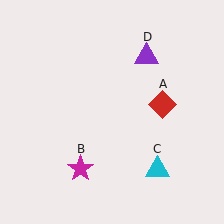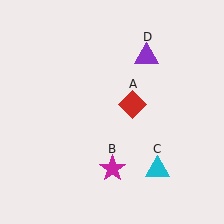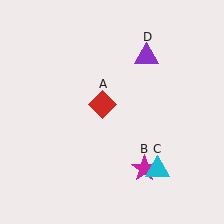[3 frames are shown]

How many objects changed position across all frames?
2 objects changed position: red diamond (object A), magenta star (object B).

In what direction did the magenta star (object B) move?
The magenta star (object B) moved right.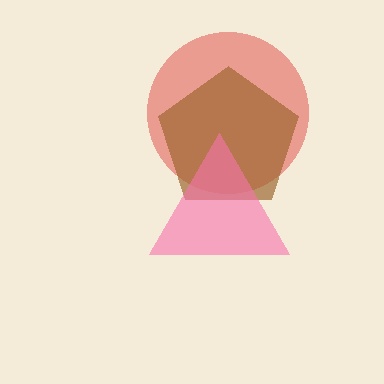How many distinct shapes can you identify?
There are 3 distinct shapes: a red circle, a brown pentagon, a pink triangle.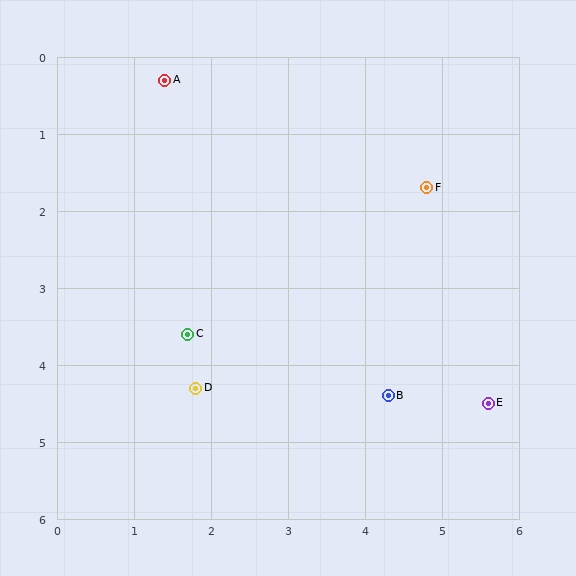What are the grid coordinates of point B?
Point B is at approximately (4.3, 4.4).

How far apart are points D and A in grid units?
Points D and A are about 4.0 grid units apart.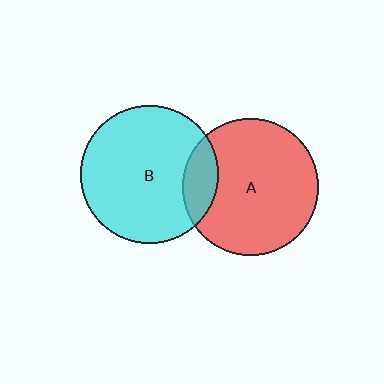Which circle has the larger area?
Circle B (cyan).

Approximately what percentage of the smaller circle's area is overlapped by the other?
Approximately 15%.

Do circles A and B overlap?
Yes.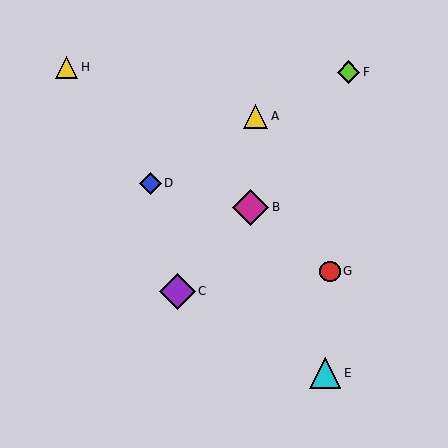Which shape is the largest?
The magenta diamond (labeled B) is the largest.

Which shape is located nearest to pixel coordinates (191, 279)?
The purple diamond (labeled C) at (177, 291) is nearest to that location.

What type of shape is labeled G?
Shape G is a red circle.